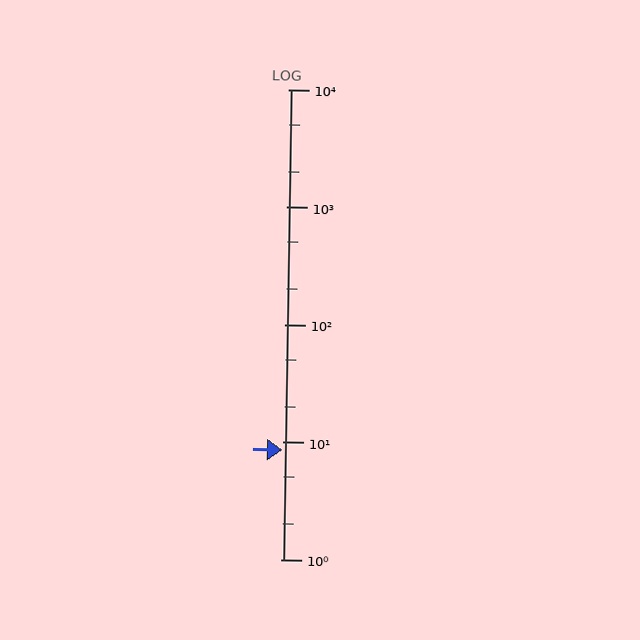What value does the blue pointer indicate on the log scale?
The pointer indicates approximately 8.5.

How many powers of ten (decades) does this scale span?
The scale spans 4 decades, from 1 to 10000.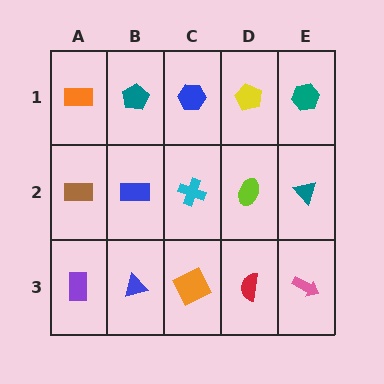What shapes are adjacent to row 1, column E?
A teal triangle (row 2, column E), a yellow pentagon (row 1, column D).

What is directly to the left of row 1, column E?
A yellow pentagon.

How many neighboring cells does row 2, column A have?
3.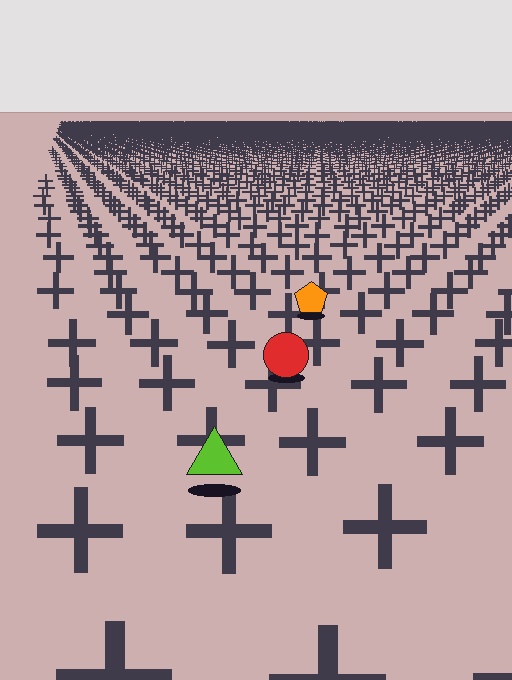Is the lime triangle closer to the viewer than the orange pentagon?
Yes. The lime triangle is closer — you can tell from the texture gradient: the ground texture is coarser near it.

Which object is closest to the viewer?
The lime triangle is closest. The texture marks near it are larger and more spread out.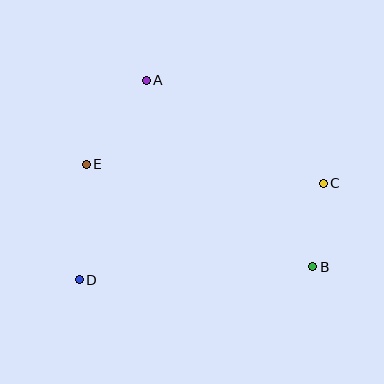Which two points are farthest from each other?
Points C and D are farthest from each other.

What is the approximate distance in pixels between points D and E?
The distance between D and E is approximately 116 pixels.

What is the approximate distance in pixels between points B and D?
The distance between B and D is approximately 234 pixels.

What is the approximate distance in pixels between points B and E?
The distance between B and E is approximately 248 pixels.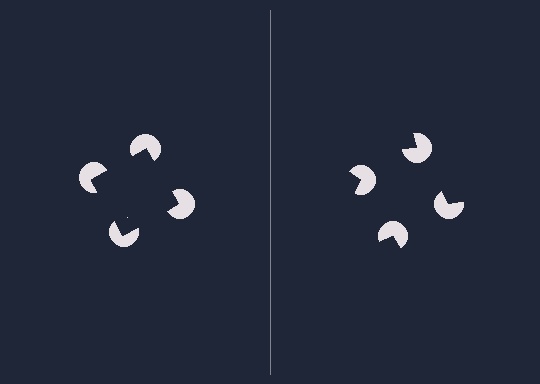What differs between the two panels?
The pac-man discs are positioned identically on both sides; only the wedge orientations differ. On the left they align to a square; on the right they are misaligned.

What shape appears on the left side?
An illusory square.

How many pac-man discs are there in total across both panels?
8 — 4 on each side.